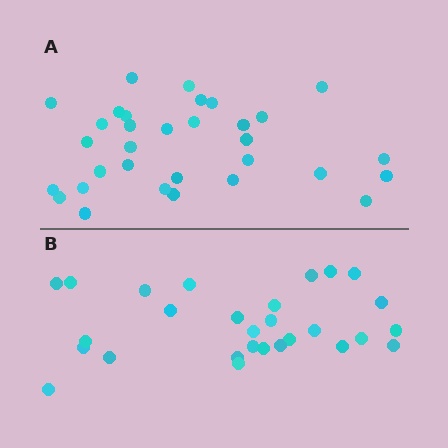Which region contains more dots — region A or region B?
Region A (the top region) has more dots.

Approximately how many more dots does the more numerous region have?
Region A has about 4 more dots than region B.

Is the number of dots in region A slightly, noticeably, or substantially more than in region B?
Region A has only slightly more — the two regions are fairly close. The ratio is roughly 1.1 to 1.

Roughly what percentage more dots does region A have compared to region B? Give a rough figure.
About 15% more.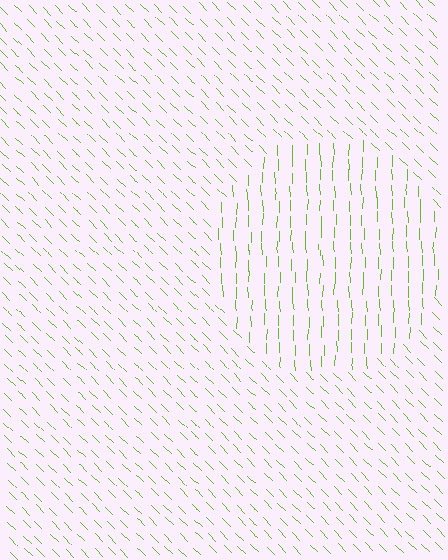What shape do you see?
I see a circle.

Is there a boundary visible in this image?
Yes, there is a texture boundary formed by a change in line orientation.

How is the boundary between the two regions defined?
The boundary is defined purely by a change in line orientation (approximately 45 degrees difference). All lines are the same color and thickness.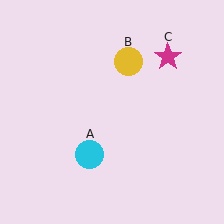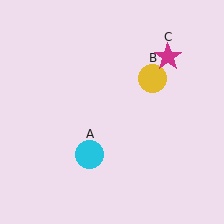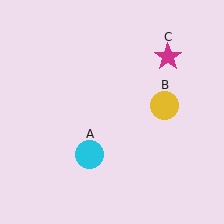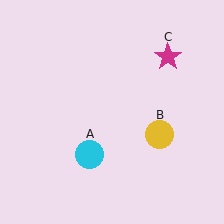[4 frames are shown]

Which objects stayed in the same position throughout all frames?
Cyan circle (object A) and magenta star (object C) remained stationary.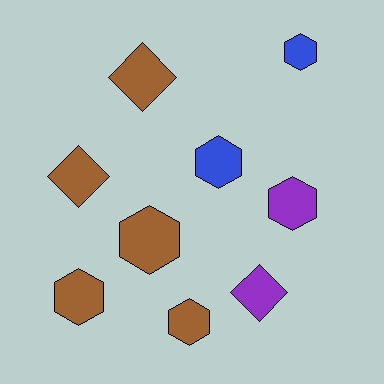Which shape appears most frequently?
Hexagon, with 6 objects.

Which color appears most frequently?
Brown, with 5 objects.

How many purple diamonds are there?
There is 1 purple diamond.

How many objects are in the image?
There are 9 objects.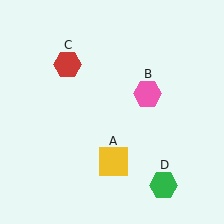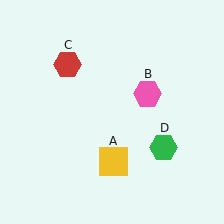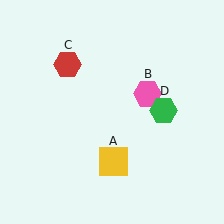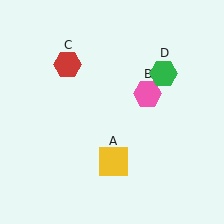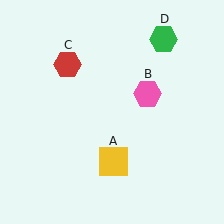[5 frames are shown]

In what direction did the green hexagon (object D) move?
The green hexagon (object D) moved up.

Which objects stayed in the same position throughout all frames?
Yellow square (object A) and pink hexagon (object B) and red hexagon (object C) remained stationary.